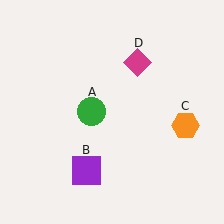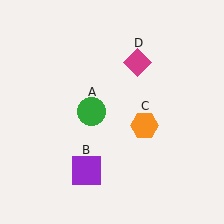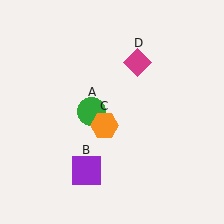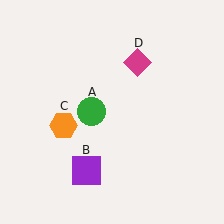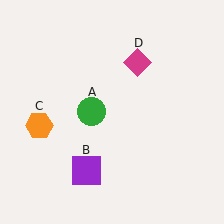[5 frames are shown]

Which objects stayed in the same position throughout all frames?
Green circle (object A) and purple square (object B) and magenta diamond (object D) remained stationary.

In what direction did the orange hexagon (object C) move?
The orange hexagon (object C) moved left.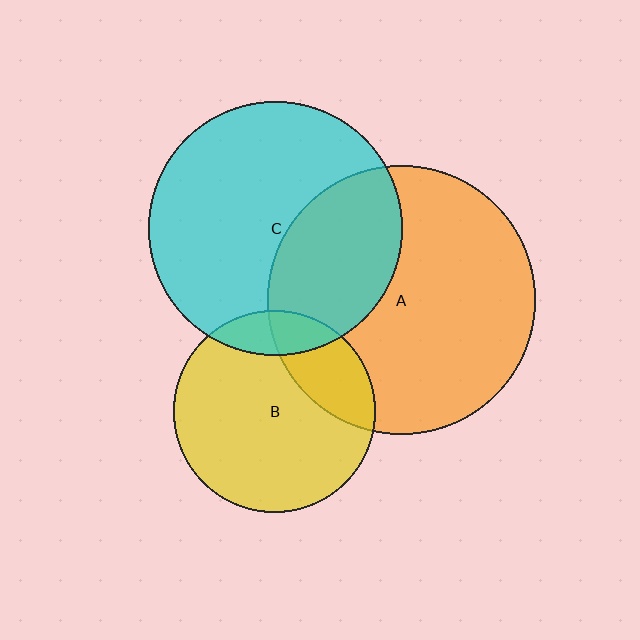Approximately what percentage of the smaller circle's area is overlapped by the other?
Approximately 15%.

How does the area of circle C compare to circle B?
Approximately 1.6 times.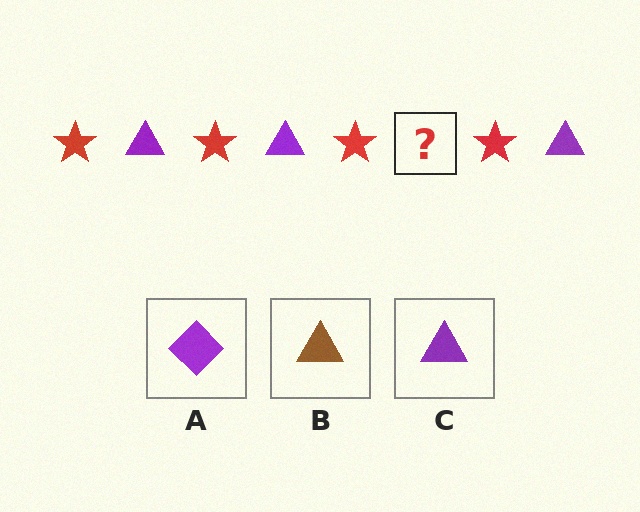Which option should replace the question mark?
Option C.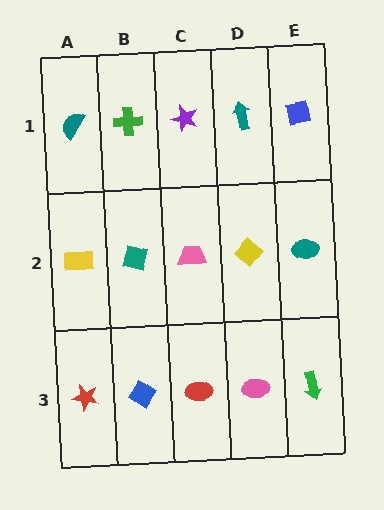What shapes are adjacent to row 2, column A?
A teal semicircle (row 1, column A), a red star (row 3, column A), a teal square (row 2, column B).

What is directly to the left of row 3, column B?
A red star.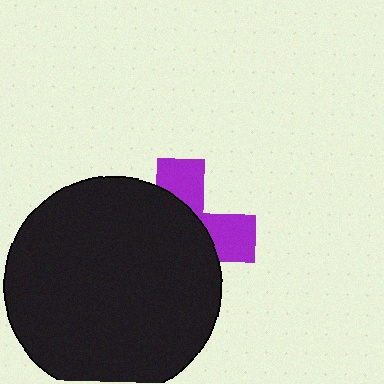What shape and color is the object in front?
The object in front is a black circle.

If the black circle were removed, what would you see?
You would see the complete purple cross.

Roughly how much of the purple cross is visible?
A small part of it is visible (roughly 33%).